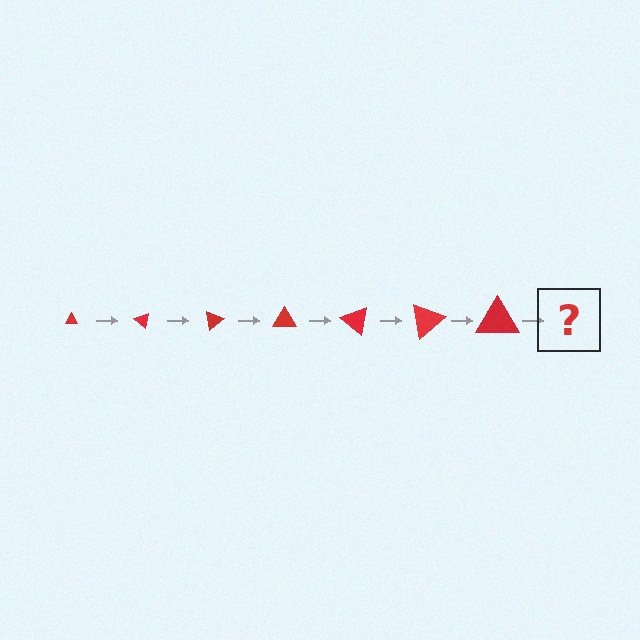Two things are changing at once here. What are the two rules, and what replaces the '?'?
The two rules are that the triangle grows larger each step and it rotates 40 degrees each step. The '?' should be a triangle, larger than the previous one and rotated 280 degrees from the start.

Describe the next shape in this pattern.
It should be a triangle, larger than the previous one and rotated 280 degrees from the start.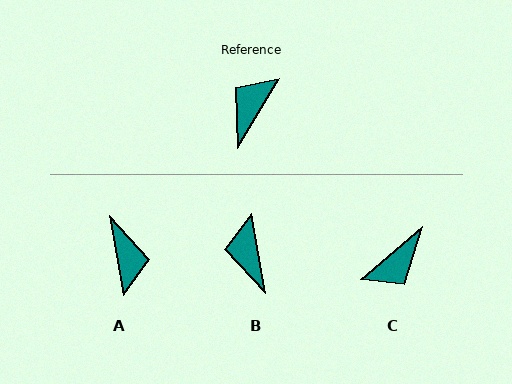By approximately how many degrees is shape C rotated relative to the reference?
Approximately 162 degrees counter-clockwise.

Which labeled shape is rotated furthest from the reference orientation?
C, about 162 degrees away.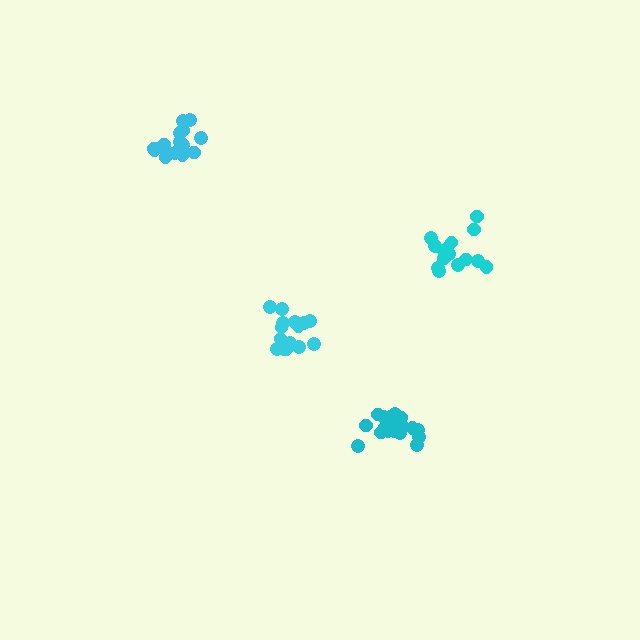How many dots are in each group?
Group 1: 16 dots, Group 2: 19 dots, Group 3: 15 dots, Group 4: 16 dots (66 total).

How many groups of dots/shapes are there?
There are 4 groups.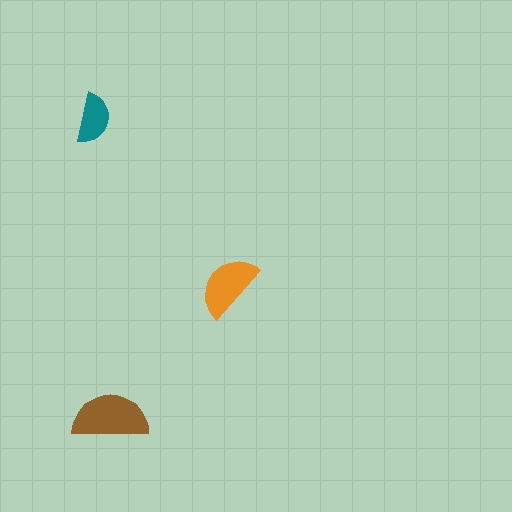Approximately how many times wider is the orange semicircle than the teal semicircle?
About 1.5 times wider.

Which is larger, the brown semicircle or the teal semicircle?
The brown one.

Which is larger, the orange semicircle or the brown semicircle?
The brown one.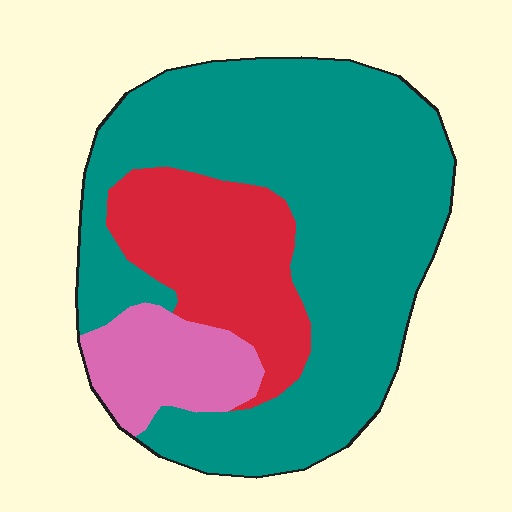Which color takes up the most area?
Teal, at roughly 65%.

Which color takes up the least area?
Pink, at roughly 10%.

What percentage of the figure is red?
Red takes up about one fifth (1/5) of the figure.